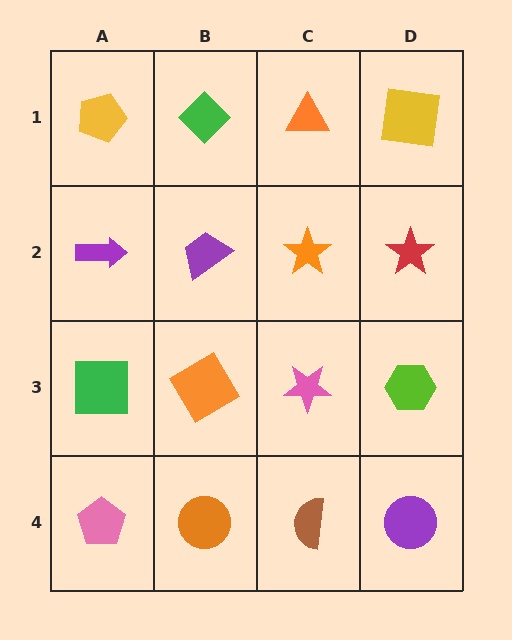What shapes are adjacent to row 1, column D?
A red star (row 2, column D), an orange triangle (row 1, column C).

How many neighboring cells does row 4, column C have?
3.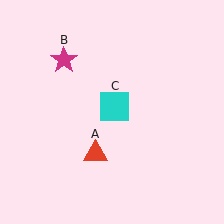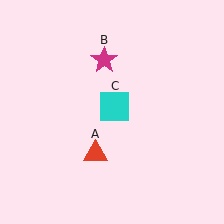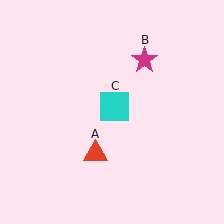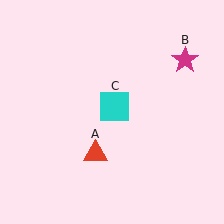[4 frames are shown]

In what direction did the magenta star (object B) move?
The magenta star (object B) moved right.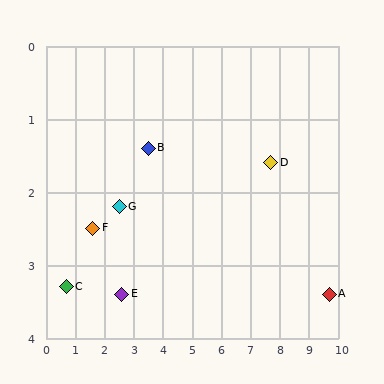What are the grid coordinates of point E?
Point E is at approximately (2.6, 3.4).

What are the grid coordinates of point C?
Point C is at approximately (0.7, 3.3).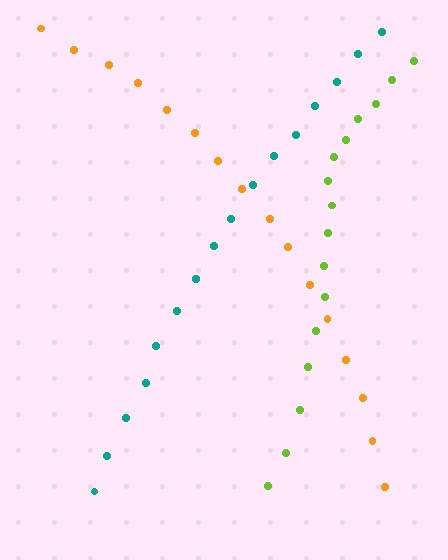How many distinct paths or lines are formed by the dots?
There are 3 distinct paths.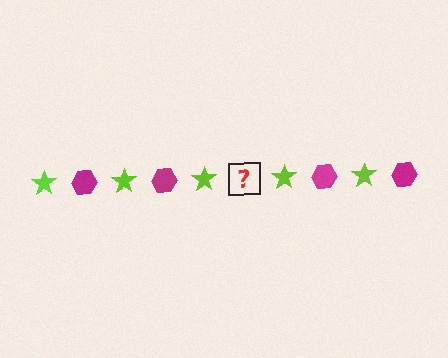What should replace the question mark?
The question mark should be replaced with a magenta hexagon.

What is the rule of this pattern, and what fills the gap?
The rule is that the pattern alternates between lime star and magenta hexagon. The gap should be filled with a magenta hexagon.